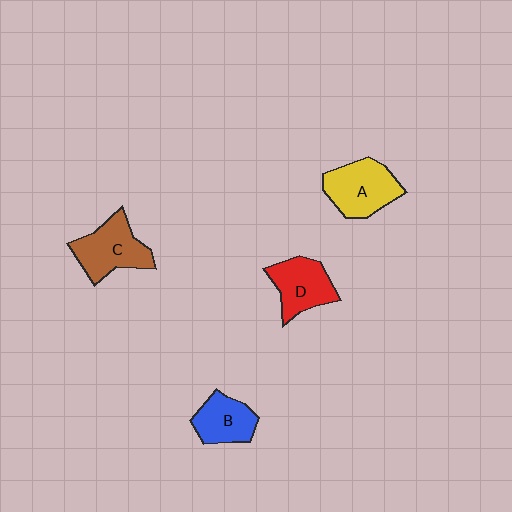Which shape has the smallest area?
Shape B (blue).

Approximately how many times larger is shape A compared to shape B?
Approximately 1.3 times.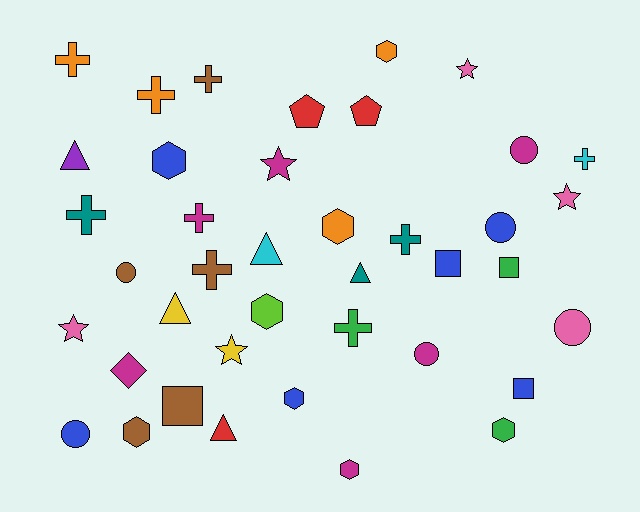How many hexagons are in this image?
There are 8 hexagons.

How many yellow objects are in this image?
There are 2 yellow objects.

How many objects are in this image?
There are 40 objects.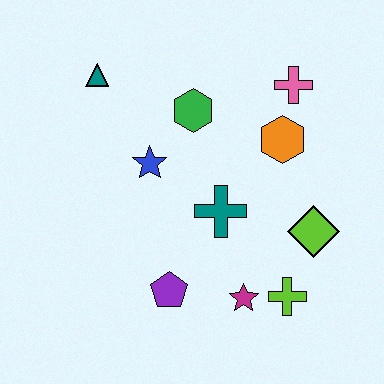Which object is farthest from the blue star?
The lime cross is farthest from the blue star.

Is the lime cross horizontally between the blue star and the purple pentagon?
No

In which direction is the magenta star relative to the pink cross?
The magenta star is below the pink cross.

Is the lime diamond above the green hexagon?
No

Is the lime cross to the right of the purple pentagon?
Yes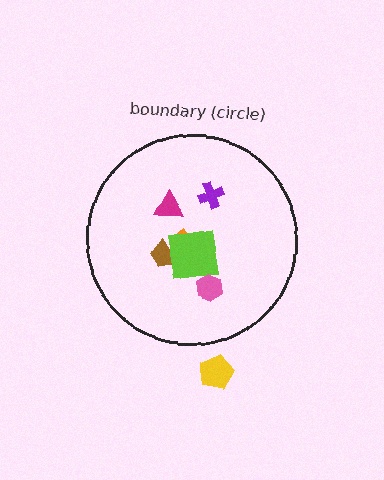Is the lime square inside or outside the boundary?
Inside.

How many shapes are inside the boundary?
6 inside, 1 outside.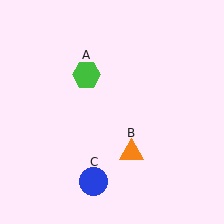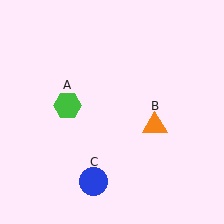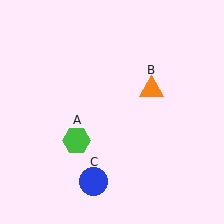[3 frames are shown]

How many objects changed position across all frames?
2 objects changed position: green hexagon (object A), orange triangle (object B).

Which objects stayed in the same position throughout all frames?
Blue circle (object C) remained stationary.